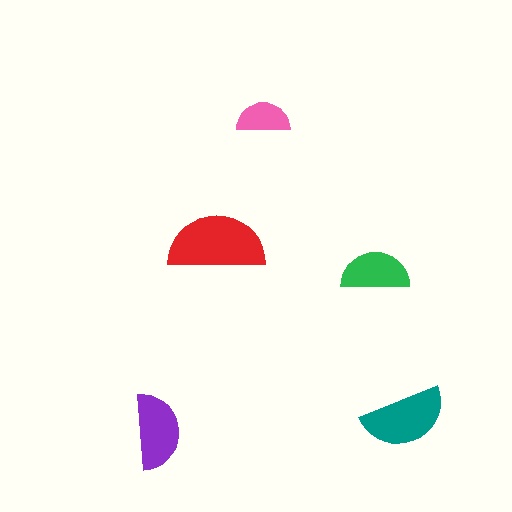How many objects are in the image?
There are 5 objects in the image.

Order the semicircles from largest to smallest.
the red one, the teal one, the purple one, the green one, the pink one.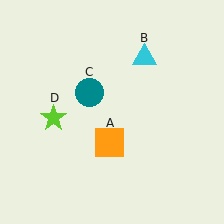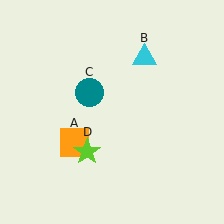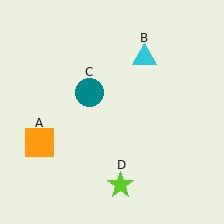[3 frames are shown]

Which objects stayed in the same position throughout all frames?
Cyan triangle (object B) and teal circle (object C) remained stationary.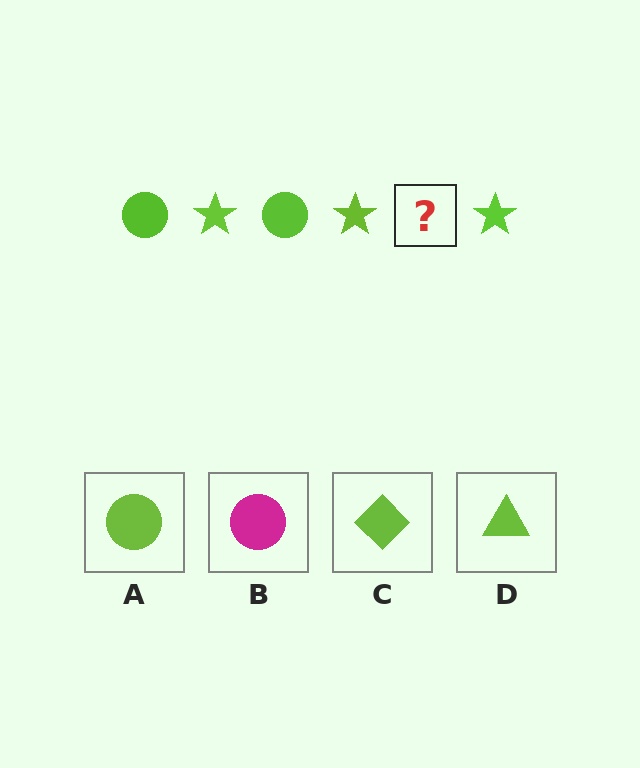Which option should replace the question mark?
Option A.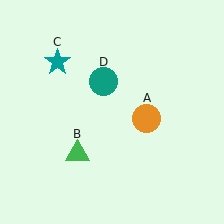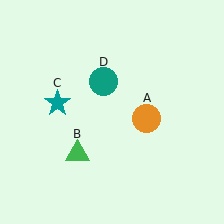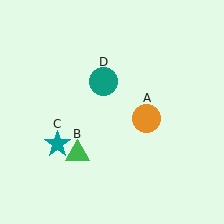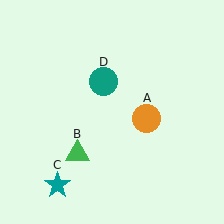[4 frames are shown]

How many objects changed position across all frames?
1 object changed position: teal star (object C).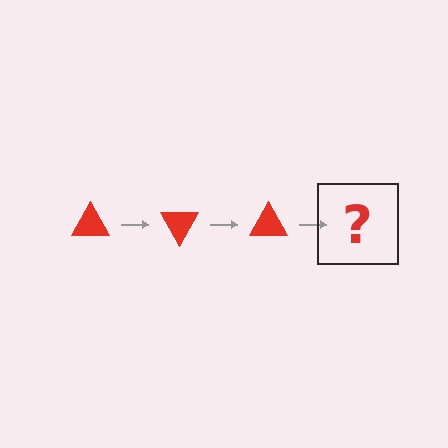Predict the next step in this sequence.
The next step is a red triangle rotated 180 degrees.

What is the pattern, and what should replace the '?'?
The pattern is that the triangle rotates 60 degrees each step. The '?' should be a red triangle rotated 180 degrees.